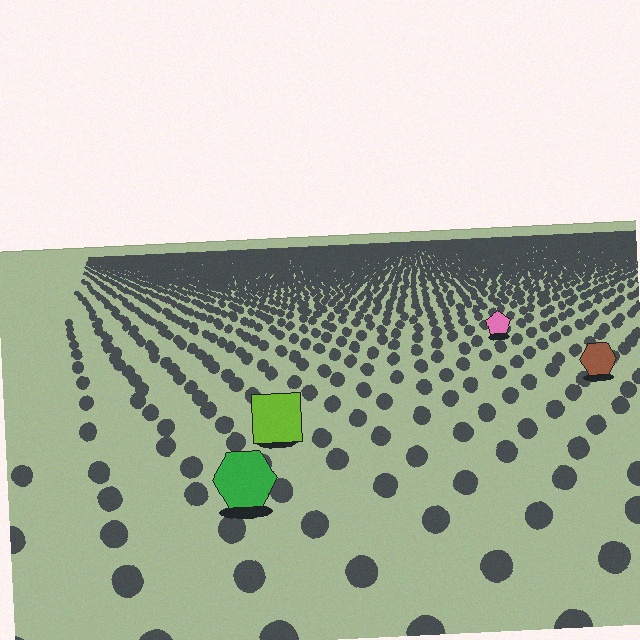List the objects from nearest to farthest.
From nearest to farthest: the green hexagon, the lime square, the brown hexagon, the pink pentagon.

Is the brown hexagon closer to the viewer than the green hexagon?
No. The green hexagon is closer — you can tell from the texture gradient: the ground texture is coarser near it.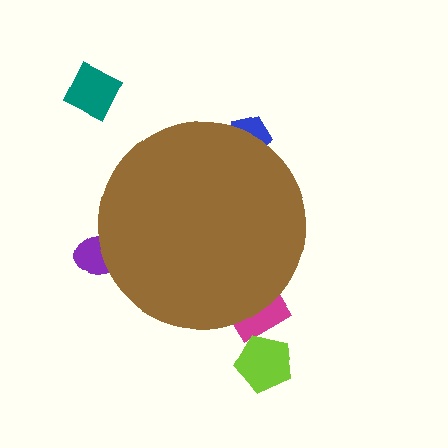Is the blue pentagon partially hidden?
Yes, the blue pentagon is partially hidden behind the brown circle.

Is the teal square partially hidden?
No, the teal square is fully visible.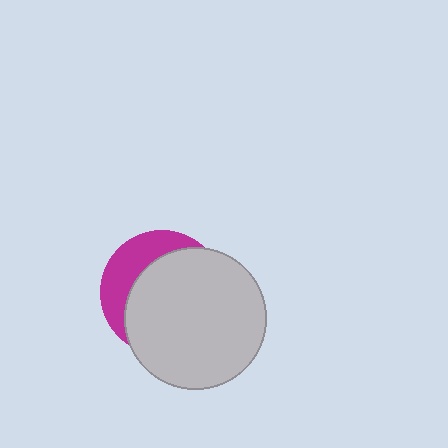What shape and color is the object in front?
The object in front is a light gray circle.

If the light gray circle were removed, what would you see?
You would see the complete magenta circle.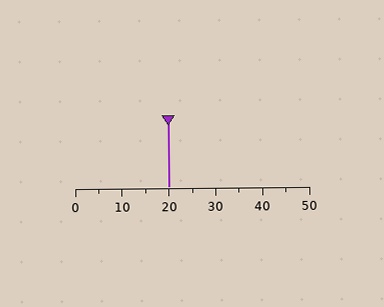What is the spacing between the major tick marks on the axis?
The major ticks are spaced 10 apart.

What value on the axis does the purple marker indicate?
The marker indicates approximately 20.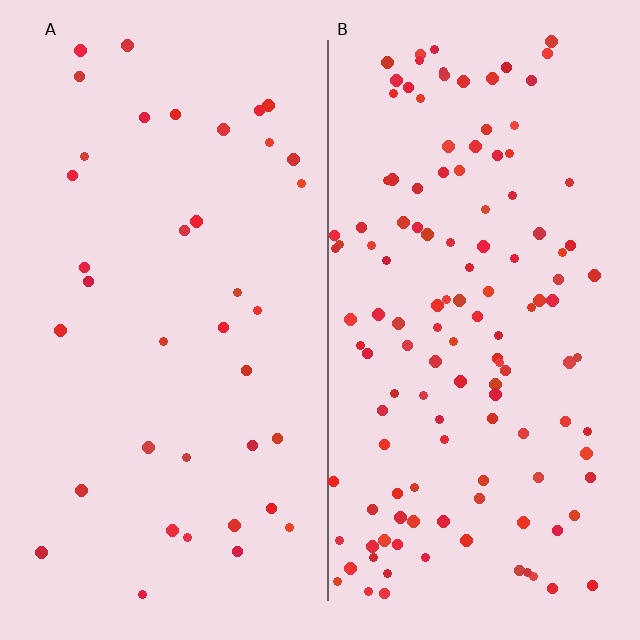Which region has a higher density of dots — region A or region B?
B (the right).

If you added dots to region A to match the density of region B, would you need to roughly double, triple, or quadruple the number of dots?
Approximately triple.